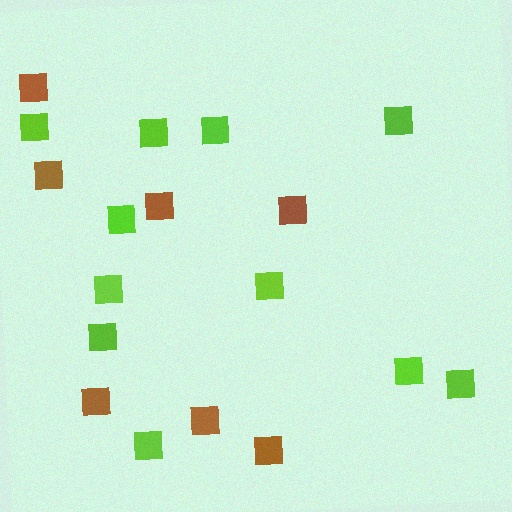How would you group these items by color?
There are 2 groups: one group of lime squares (11) and one group of brown squares (7).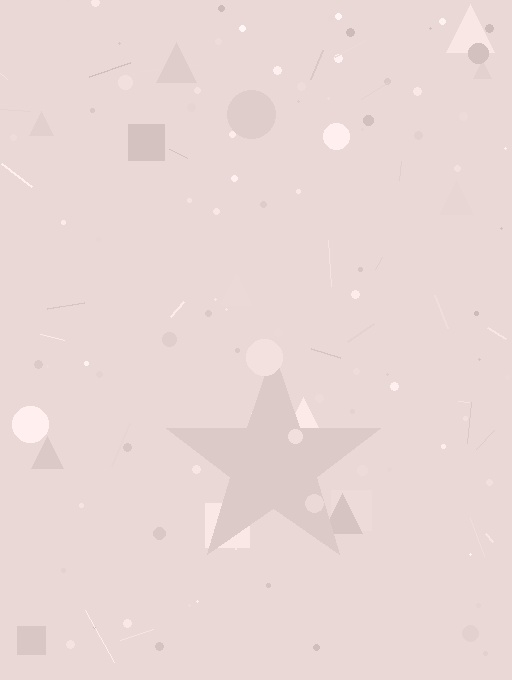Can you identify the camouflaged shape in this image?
The camouflaged shape is a star.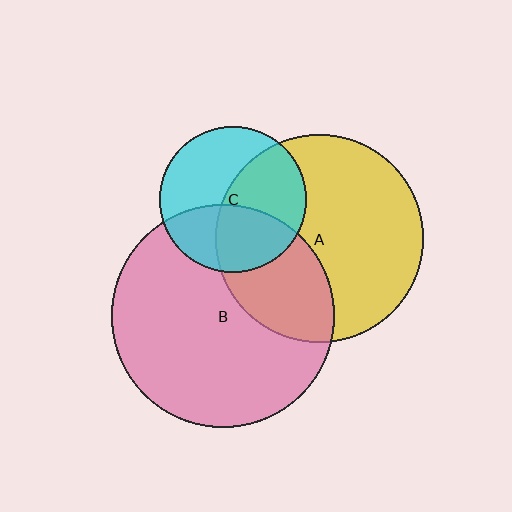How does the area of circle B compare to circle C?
Approximately 2.3 times.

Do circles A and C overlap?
Yes.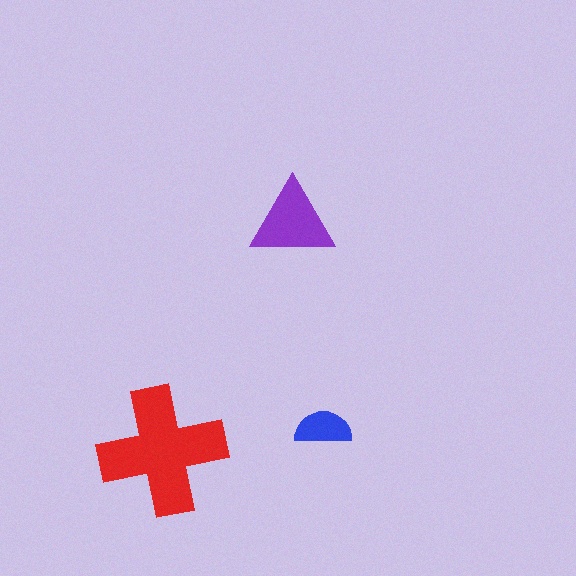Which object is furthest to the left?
The red cross is leftmost.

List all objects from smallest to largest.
The blue semicircle, the purple triangle, the red cross.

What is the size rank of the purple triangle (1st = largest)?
2nd.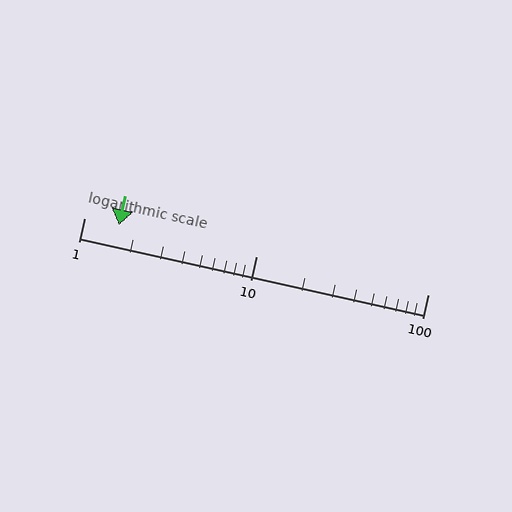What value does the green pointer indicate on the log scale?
The pointer indicates approximately 1.6.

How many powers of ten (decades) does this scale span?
The scale spans 2 decades, from 1 to 100.